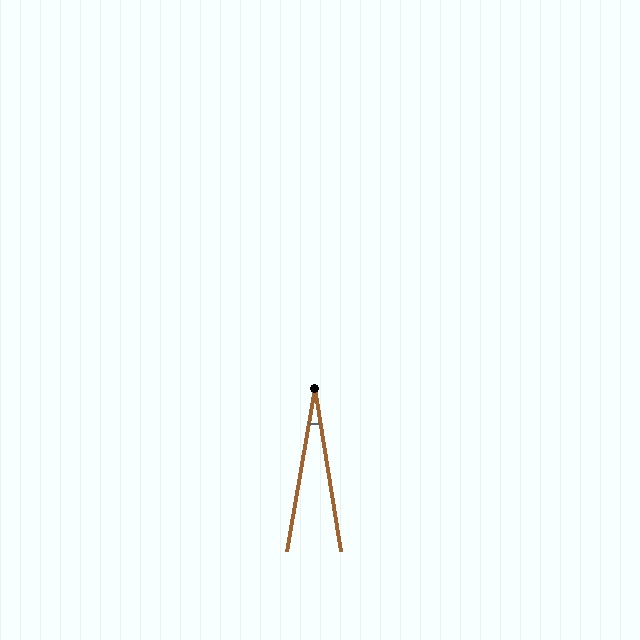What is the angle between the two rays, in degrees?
Approximately 19 degrees.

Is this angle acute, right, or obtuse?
It is acute.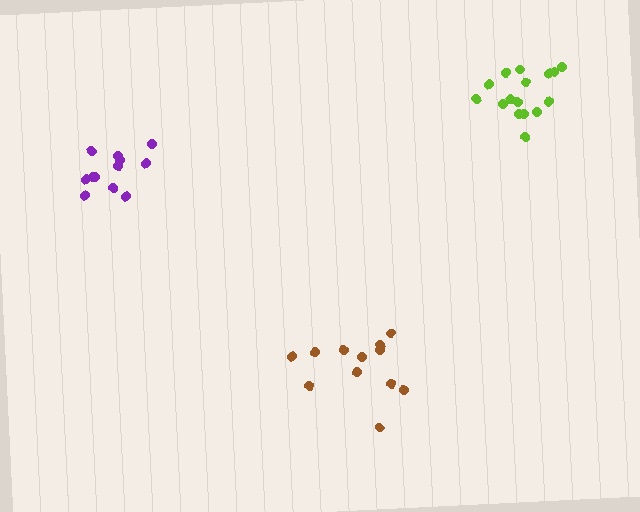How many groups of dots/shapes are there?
There are 3 groups.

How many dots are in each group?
Group 1: 16 dots, Group 2: 12 dots, Group 3: 12 dots (40 total).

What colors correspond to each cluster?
The clusters are colored: lime, brown, purple.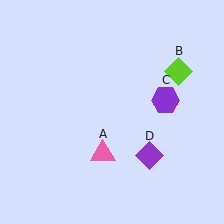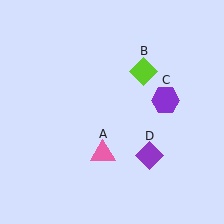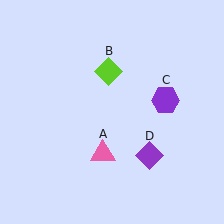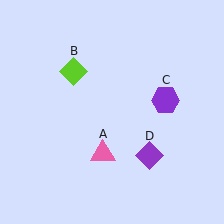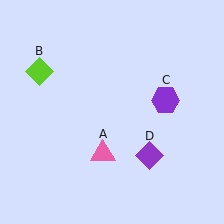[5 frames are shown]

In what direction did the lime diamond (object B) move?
The lime diamond (object B) moved left.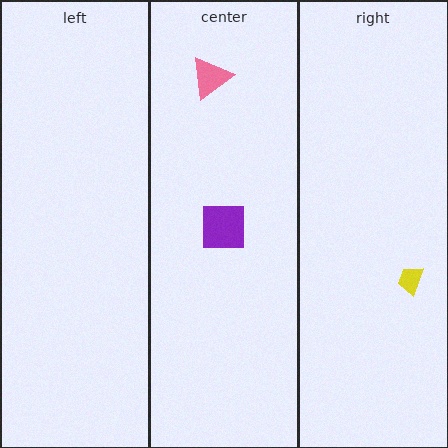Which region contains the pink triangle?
The center region.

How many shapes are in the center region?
2.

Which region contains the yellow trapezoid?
The right region.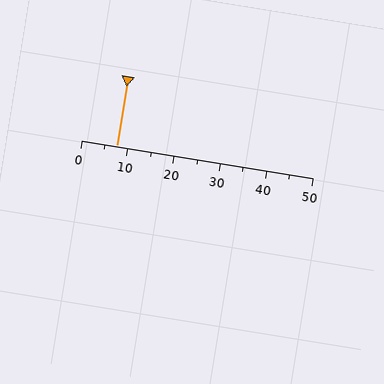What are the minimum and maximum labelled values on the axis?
The axis runs from 0 to 50.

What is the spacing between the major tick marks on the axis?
The major ticks are spaced 10 apart.